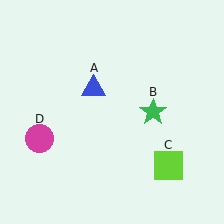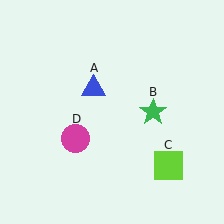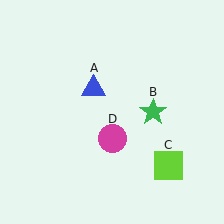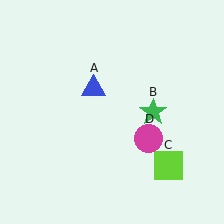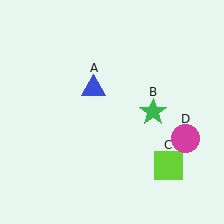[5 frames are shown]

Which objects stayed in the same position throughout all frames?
Blue triangle (object A) and green star (object B) and lime square (object C) remained stationary.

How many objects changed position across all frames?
1 object changed position: magenta circle (object D).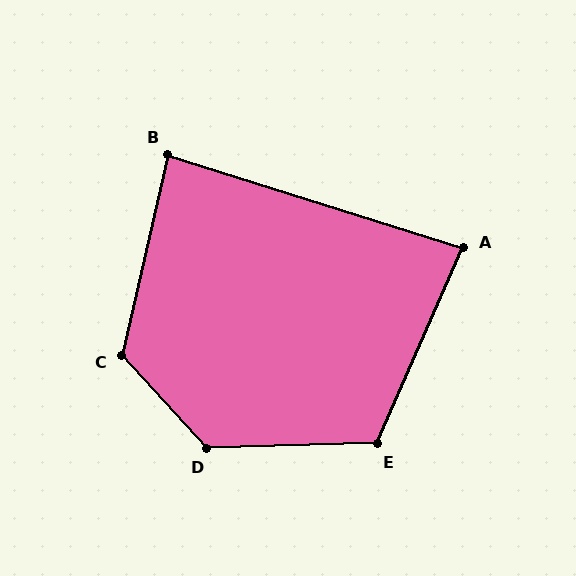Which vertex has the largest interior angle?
D, at approximately 131 degrees.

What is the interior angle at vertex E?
Approximately 115 degrees (obtuse).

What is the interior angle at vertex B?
Approximately 86 degrees (approximately right).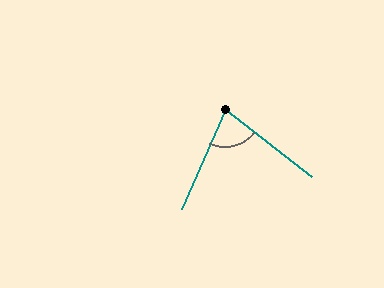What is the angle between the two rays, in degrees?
Approximately 76 degrees.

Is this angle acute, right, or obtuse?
It is acute.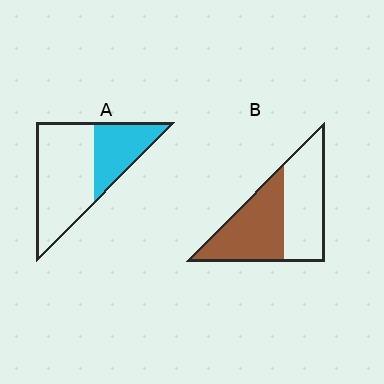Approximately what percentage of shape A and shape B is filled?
A is approximately 35% and B is approximately 50%.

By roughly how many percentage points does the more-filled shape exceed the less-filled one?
By roughly 15 percentage points (B over A).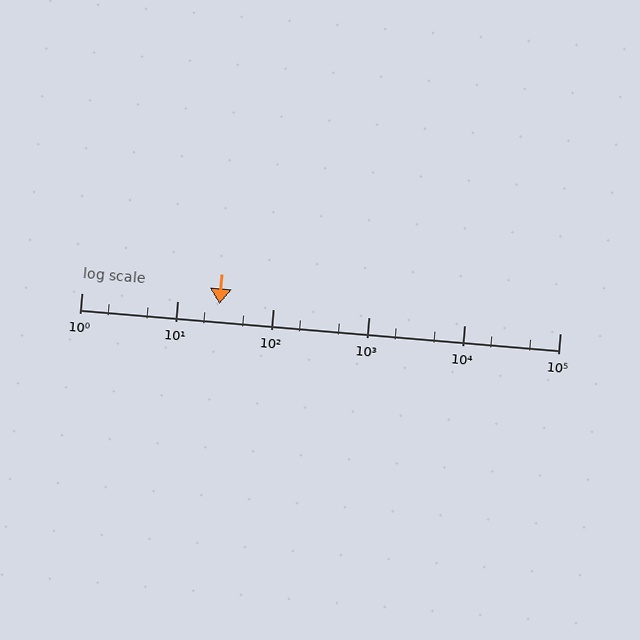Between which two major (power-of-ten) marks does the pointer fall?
The pointer is between 10 and 100.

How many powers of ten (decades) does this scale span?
The scale spans 5 decades, from 1 to 100000.